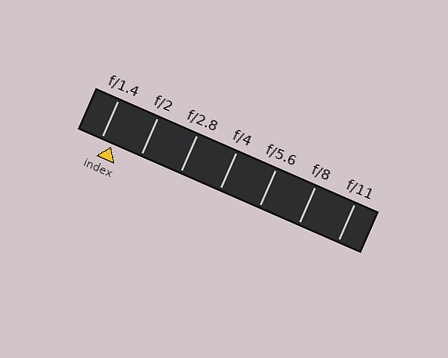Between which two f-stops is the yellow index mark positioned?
The index mark is between f/1.4 and f/2.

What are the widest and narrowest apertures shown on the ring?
The widest aperture shown is f/1.4 and the narrowest is f/11.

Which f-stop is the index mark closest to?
The index mark is closest to f/1.4.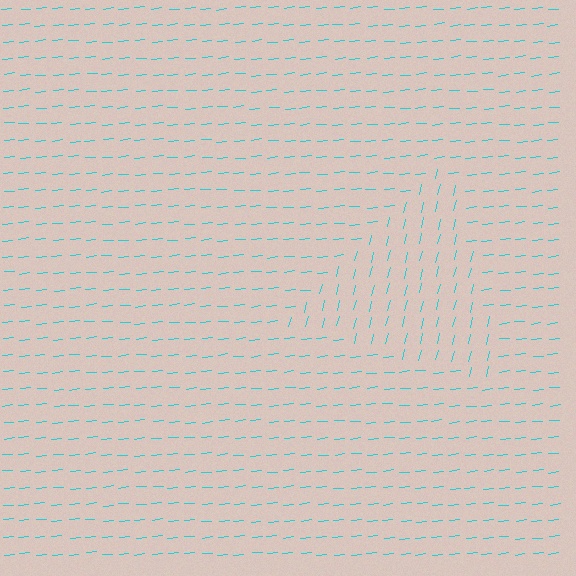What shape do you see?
I see a triangle.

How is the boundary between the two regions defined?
The boundary is defined purely by a change in line orientation (approximately 70 degrees difference). All lines are the same color and thickness.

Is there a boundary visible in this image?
Yes, there is a texture boundary formed by a change in line orientation.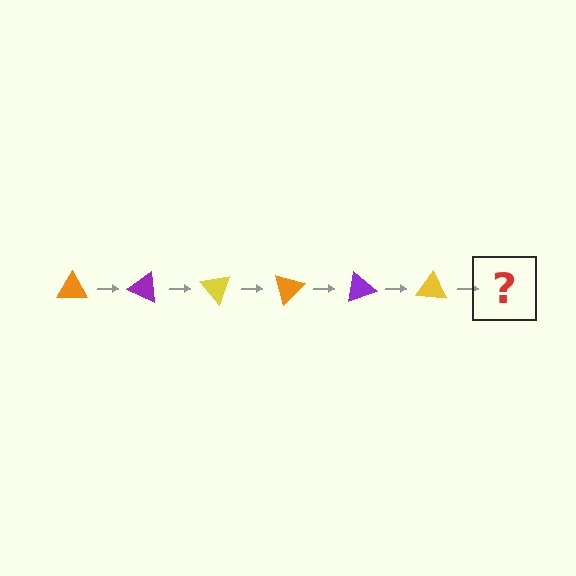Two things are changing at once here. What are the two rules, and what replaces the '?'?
The two rules are that it rotates 25 degrees each step and the color cycles through orange, purple, and yellow. The '?' should be an orange triangle, rotated 150 degrees from the start.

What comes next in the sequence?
The next element should be an orange triangle, rotated 150 degrees from the start.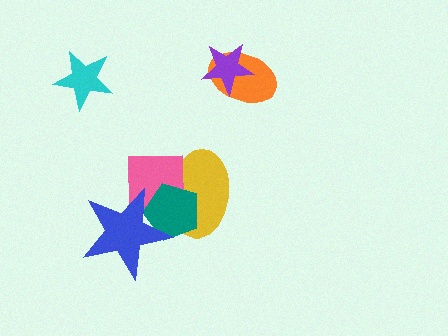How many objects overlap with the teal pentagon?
3 objects overlap with the teal pentagon.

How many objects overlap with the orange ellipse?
1 object overlaps with the orange ellipse.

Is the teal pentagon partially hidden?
Yes, it is partially covered by another shape.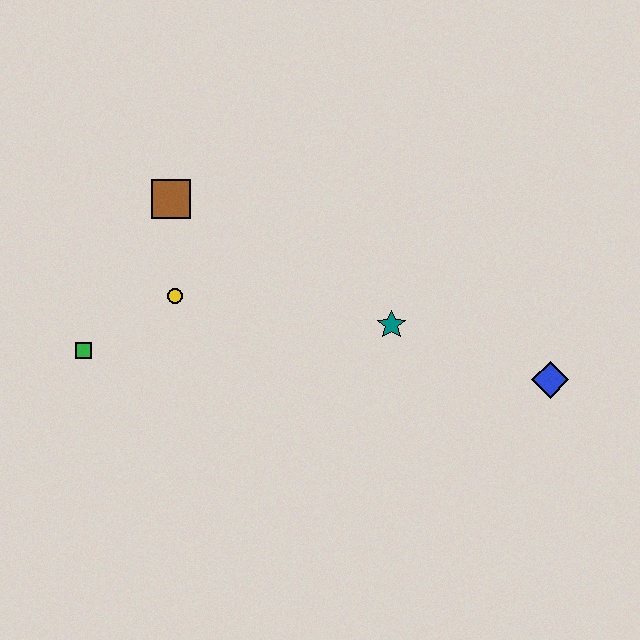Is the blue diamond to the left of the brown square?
No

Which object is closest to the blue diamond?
The teal star is closest to the blue diamond.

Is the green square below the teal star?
Yes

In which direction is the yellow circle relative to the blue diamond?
The yellow circle is to the left of the blue diamond.